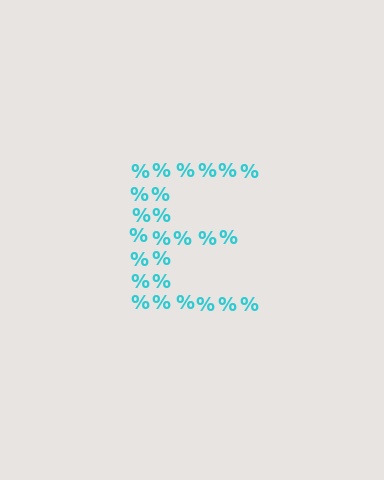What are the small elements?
The small elements are percent signs.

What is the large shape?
The large shape is the letter E.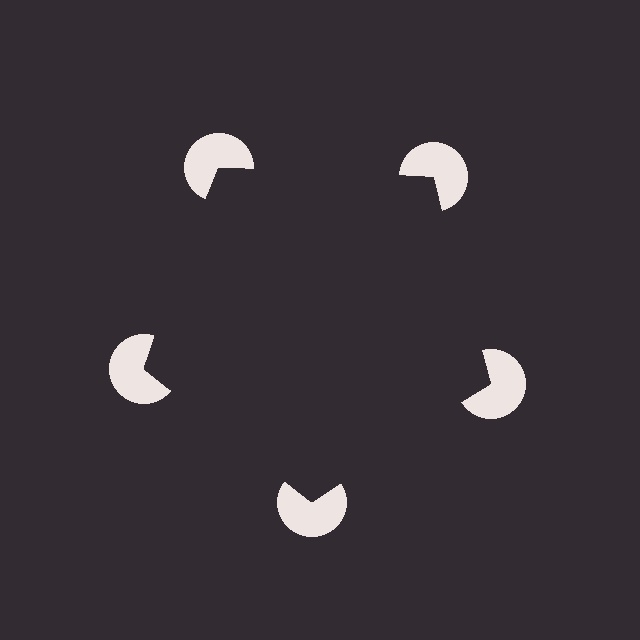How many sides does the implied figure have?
5 sides.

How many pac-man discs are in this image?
There are 5 — one at each vertex of the illusory pentagon.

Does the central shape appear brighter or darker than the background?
It typically appears slightly darker than the background, even though no actual brightness change is drawn.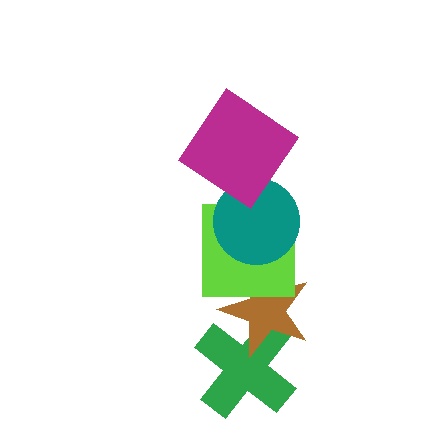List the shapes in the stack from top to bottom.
From top to bottom: the magenta diamond, the teal circle, the lime square, the brown star, the green cross.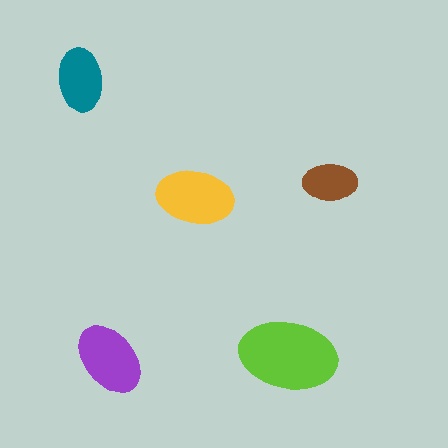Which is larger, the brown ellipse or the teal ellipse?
The teal one.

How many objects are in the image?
There are 5 objects in the image.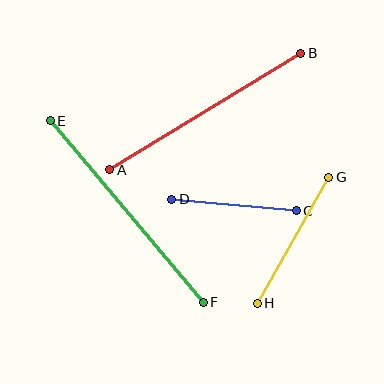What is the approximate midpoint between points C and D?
The midpoint is at approximately (234, 205) pixels.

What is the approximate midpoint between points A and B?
The midpoint is at approximately (205, 111) pixels.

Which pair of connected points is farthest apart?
Points E and F are farthest apart.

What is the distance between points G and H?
The distance is approximately 145 pixels.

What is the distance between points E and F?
The distance is approximately 238 pixels.